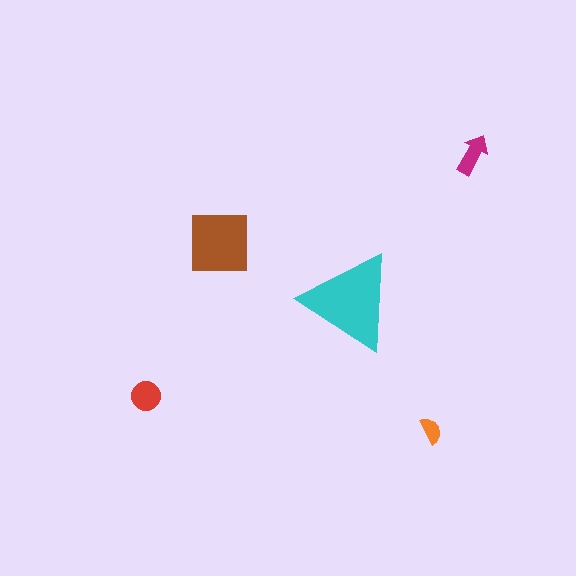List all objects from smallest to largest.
The orange semicircle, the magenta arrow, the red circle, the brown square, the cyan triangle.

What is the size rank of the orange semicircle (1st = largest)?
5th.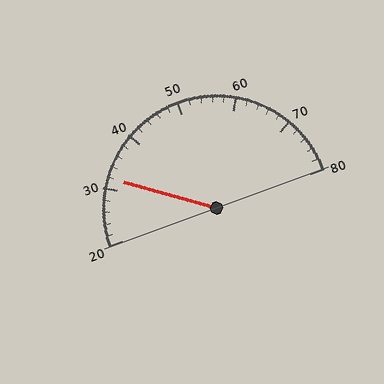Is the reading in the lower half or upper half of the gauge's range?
The reading is in the lower half of the range (20 to 80).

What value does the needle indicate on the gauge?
The needle indicates approximately 32.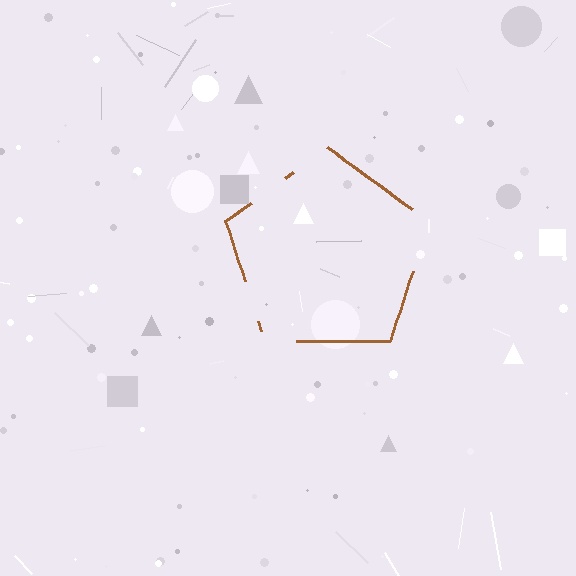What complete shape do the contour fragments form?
The contour fragments form a pentagon.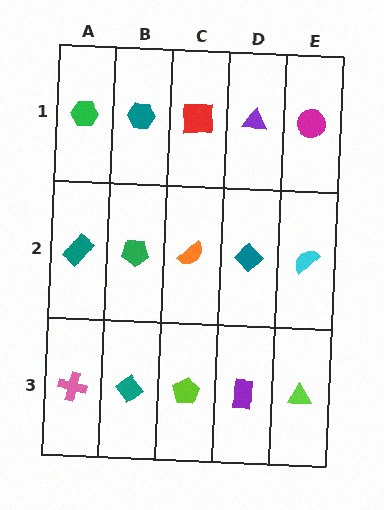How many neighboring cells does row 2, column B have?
4.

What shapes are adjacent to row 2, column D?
A purple triangle (row 1, column D), a purple rectangle (row 3, column D), an orange semicircle (row 2, column C), a cyan semicircle (row 2, column E).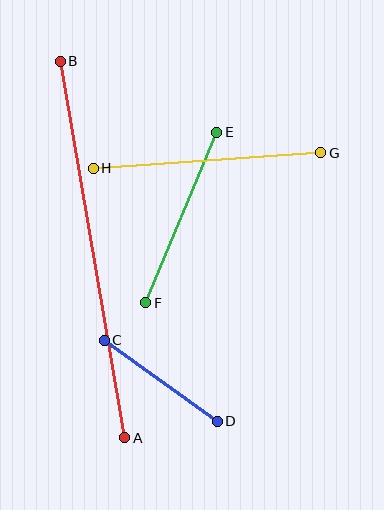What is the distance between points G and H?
The distance is approximately 228 pixels.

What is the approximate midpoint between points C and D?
The midpoint is at approximately (161, 381) pixels.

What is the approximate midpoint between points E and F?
The midpoint is at approximately (181, 218) pixels.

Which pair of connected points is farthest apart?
Points A and B are farthest apart.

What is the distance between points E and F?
The distance is approximately 185 pixels.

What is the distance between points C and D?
The distance is approximately 139 pixels.